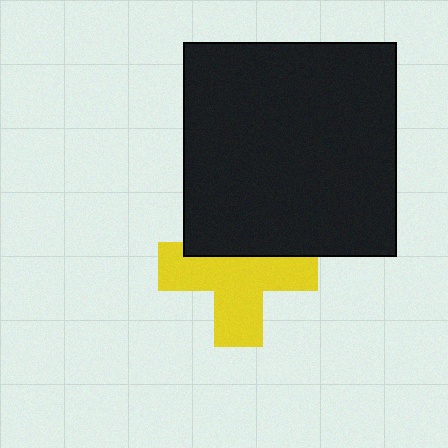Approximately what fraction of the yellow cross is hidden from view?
Roughly 36% of the yellow cross is hidden behind the black square.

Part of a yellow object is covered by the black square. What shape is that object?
It is a cross.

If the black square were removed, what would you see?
You would see the complete yellow cross.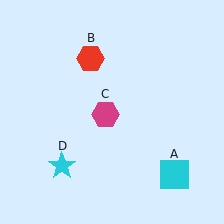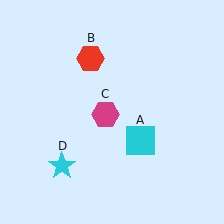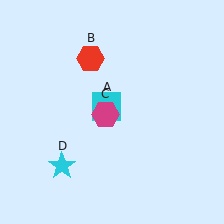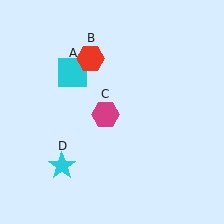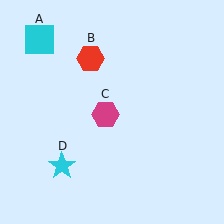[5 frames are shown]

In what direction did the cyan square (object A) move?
The cyan square (object A) moved up and to the left.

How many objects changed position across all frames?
1 object changed position: cyan square (object A).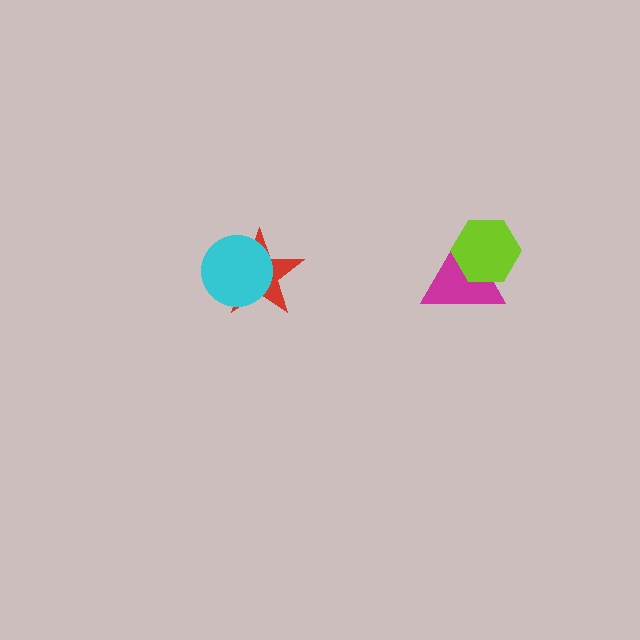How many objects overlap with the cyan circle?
1 object overlaps with the cyan circle.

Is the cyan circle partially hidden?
No, no other shape covers it.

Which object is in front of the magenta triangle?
The lime hexagon is in front of the magenta triangle.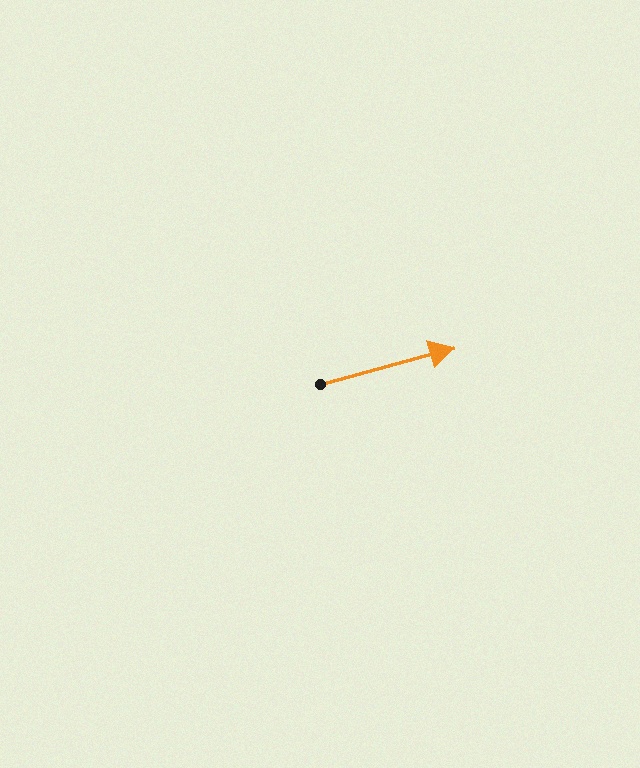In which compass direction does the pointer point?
East.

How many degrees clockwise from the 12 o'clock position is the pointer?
Approximately 75 degrees.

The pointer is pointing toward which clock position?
Roughly 2 o'clock.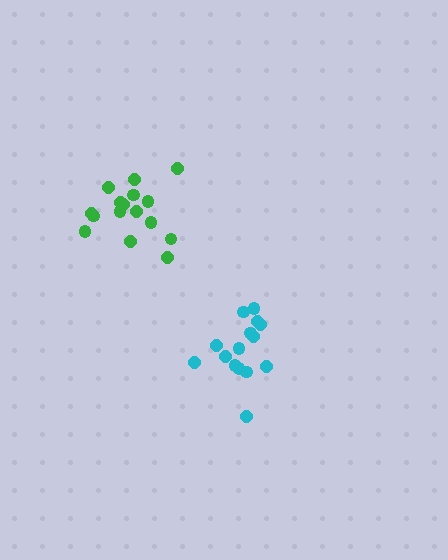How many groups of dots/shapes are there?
There are 2 groups.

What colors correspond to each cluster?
The clusters are colored: cyan, green.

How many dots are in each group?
Group 1: 15 dots, Group 2: 16 dots (31 total).